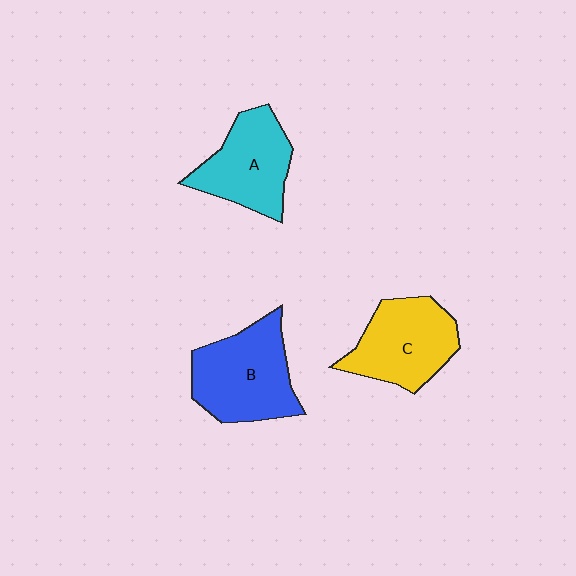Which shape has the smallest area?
Shape A (cyan).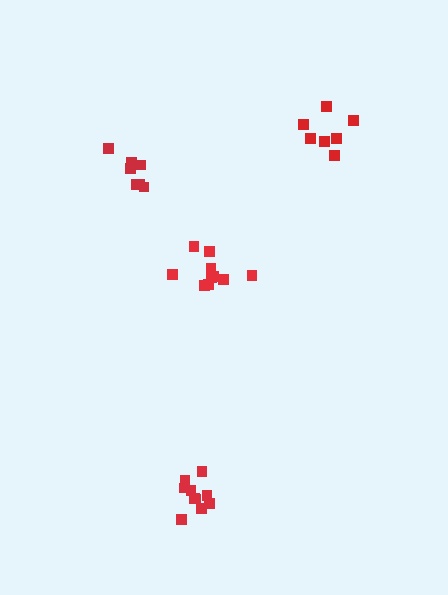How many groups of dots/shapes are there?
There are 4 groups.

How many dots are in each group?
Group 1: 10 dots, Group 2: 10 dots, Group 3: 7 dots, Group 4: 7 dots (34 total).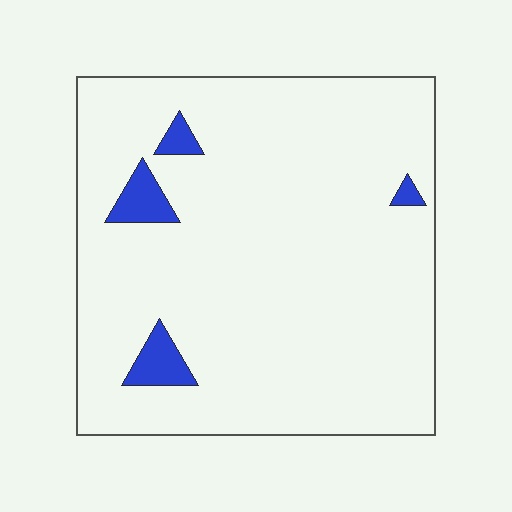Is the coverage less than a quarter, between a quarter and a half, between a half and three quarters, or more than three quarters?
Less than a quarter.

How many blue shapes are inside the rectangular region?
4.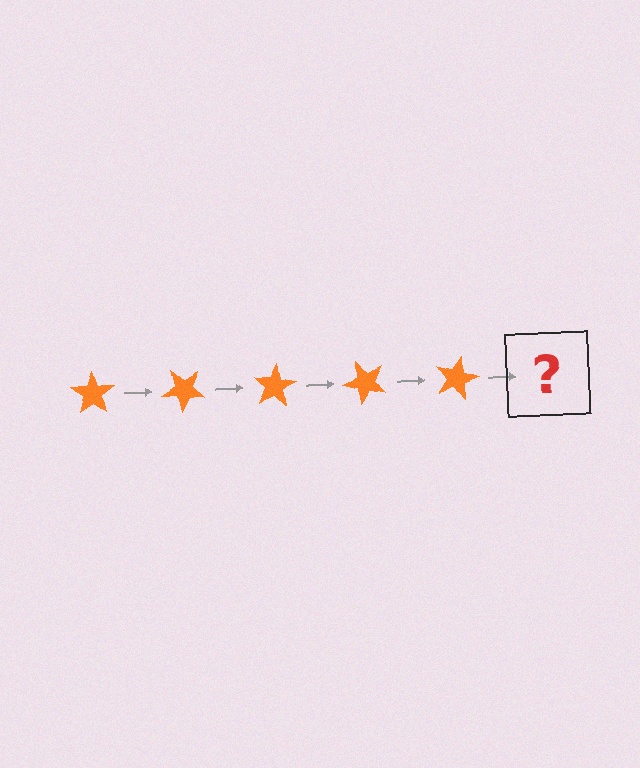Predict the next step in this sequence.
The next step is an orange star rotated 200 degrees.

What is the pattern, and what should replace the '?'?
The pattern is that the star rotates 40 degrees each step. The '?' should be an orange star rotated 200 degrees.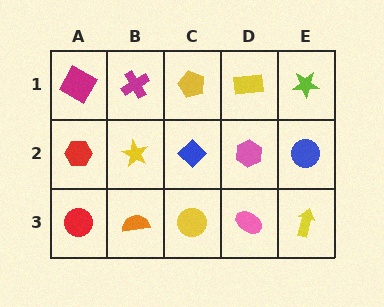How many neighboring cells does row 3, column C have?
3.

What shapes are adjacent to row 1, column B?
A yellow star (row 2, column B), a magenta square (row 1, column A), a yellow pentagon (row 1, column C).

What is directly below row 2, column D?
A pink ellipse.